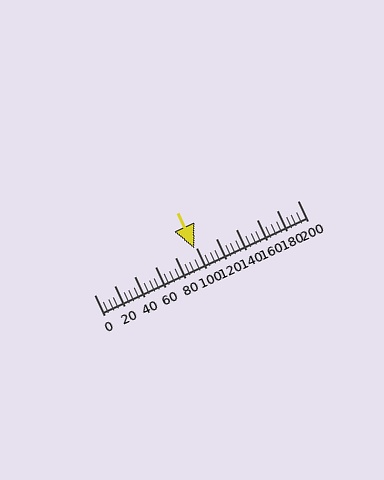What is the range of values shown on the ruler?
The ruler shows values from 0 to 200.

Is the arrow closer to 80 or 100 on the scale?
The arrow is closer to 100.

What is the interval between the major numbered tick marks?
The major tick marks are spaced 20 units apart.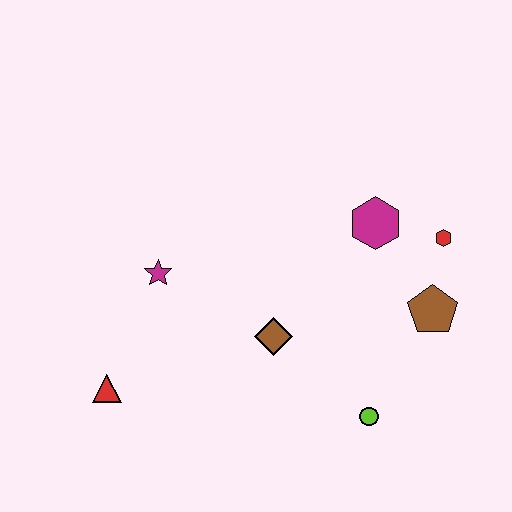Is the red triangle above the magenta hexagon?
No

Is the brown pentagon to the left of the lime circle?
No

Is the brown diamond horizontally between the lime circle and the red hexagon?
No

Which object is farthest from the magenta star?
The red hexagon is farthest from the magenta star.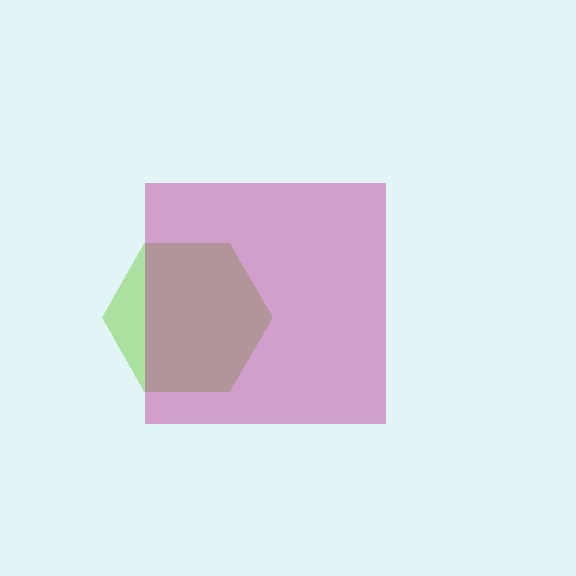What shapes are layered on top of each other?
The layered shapes are: a lime hexagon, a magenta square.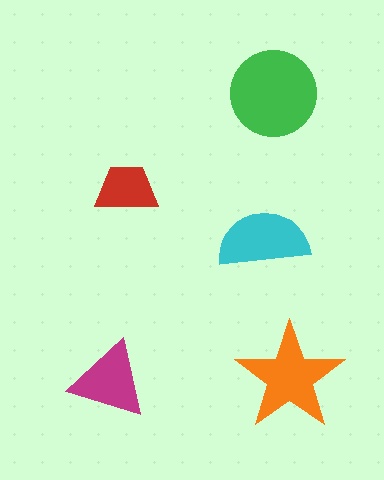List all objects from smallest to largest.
The red trapezoid, the magenta triangle, the cyan semicircle, the orange star, the green circle.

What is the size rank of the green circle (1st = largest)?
1st.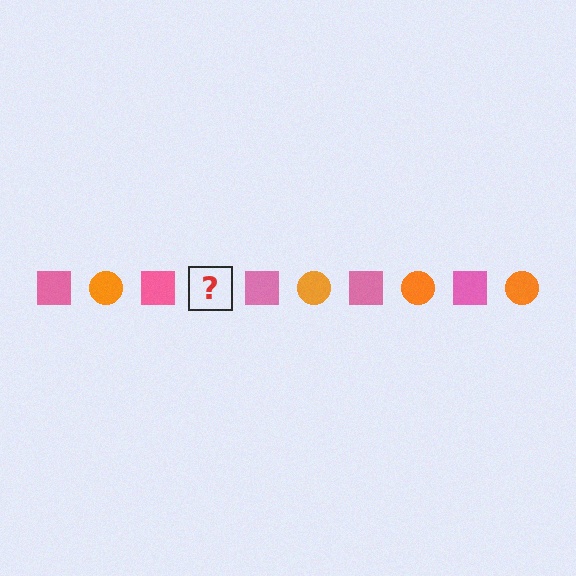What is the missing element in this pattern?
The missing element is an orange circle.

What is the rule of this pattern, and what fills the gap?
The rule is that the pattern alternates between pink square and orange circle. The gap should be filled with an orange circle.